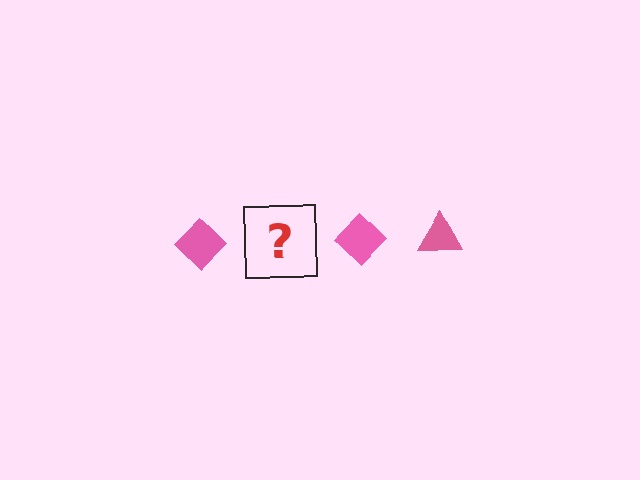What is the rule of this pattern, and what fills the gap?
The rule is that the pattern cycles through diamond, triangle shapes in pink. The gap should be filled with a pink triangle.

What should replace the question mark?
The question mark should be replaced with a pink triangle.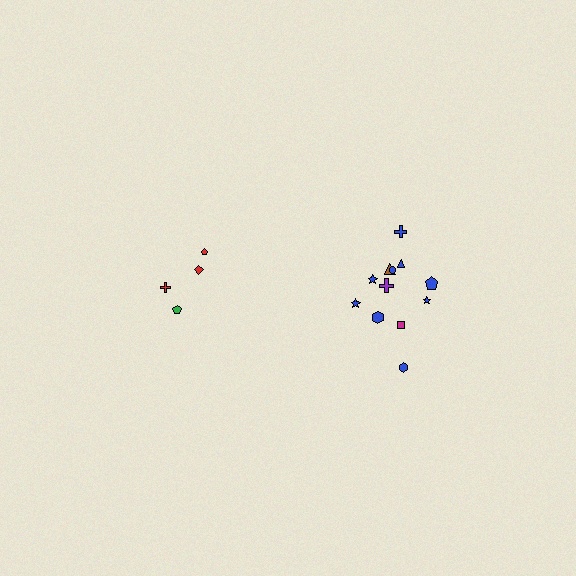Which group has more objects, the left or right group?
The right group.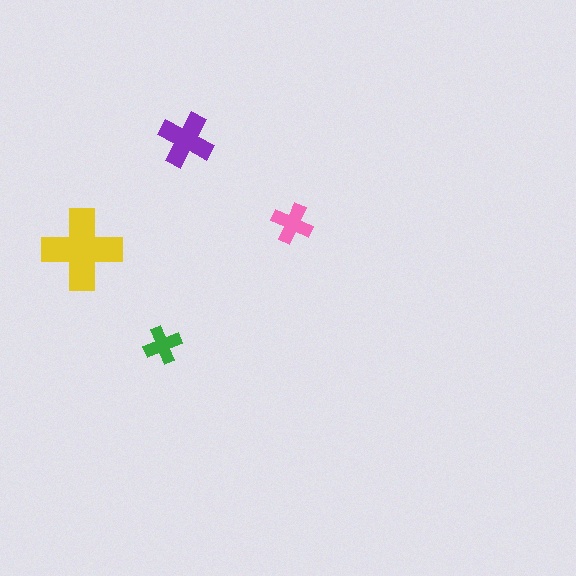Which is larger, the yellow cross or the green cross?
The yellow one.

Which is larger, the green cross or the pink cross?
The pink one.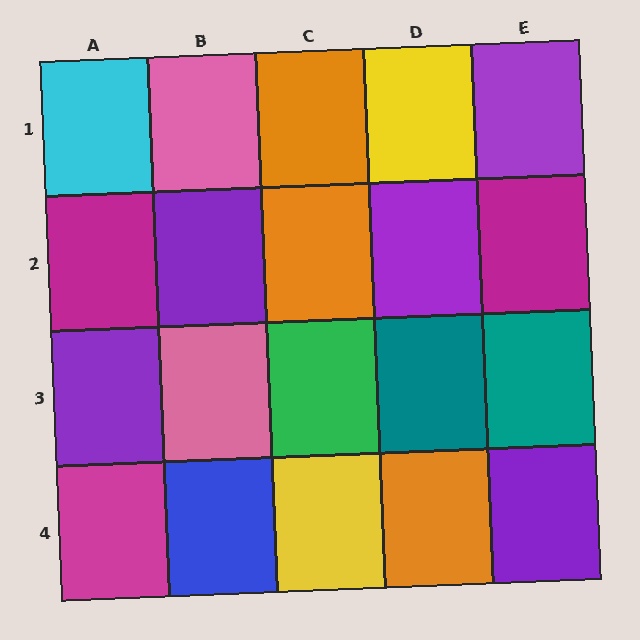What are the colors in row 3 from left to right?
Purple, pink, green, teal, teal.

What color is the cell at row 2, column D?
Purple.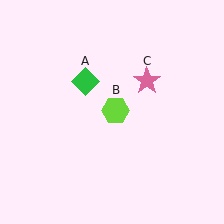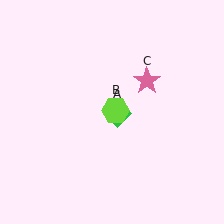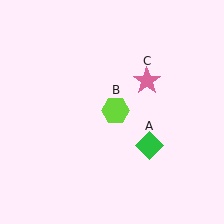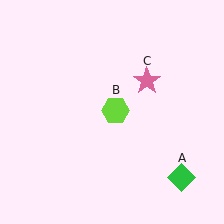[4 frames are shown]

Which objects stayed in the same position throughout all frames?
Lime hexagon (object B) and pink star (object C) remained stationary.